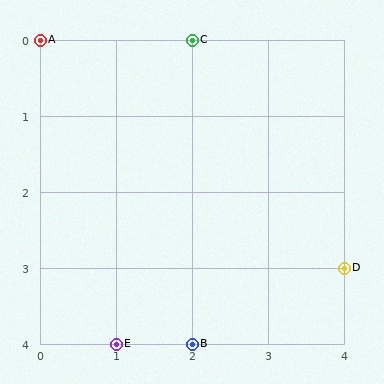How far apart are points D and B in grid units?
Points D and B are 2 columns and 1 row apart (about 2.2 grid units diagonally).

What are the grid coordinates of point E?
Point E is at grid coordinates (1, 4).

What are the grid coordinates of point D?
Point D is at grid coordinates (4, 3).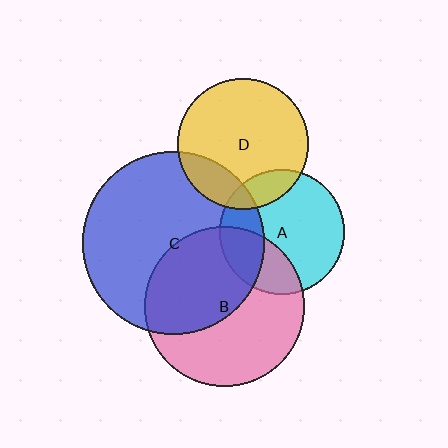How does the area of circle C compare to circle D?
Approximately 1.9 times.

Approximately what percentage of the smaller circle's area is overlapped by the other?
Approximately 25%.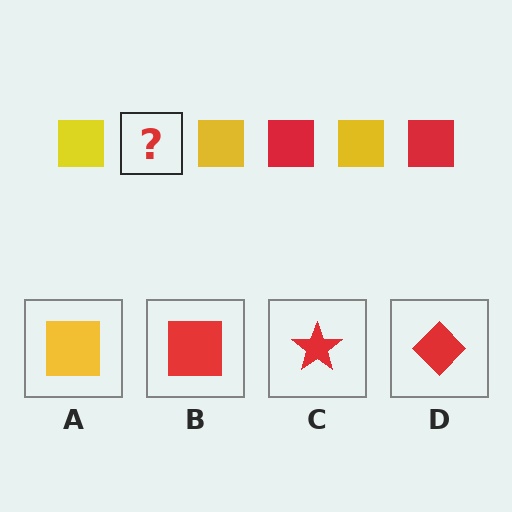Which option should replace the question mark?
Option B.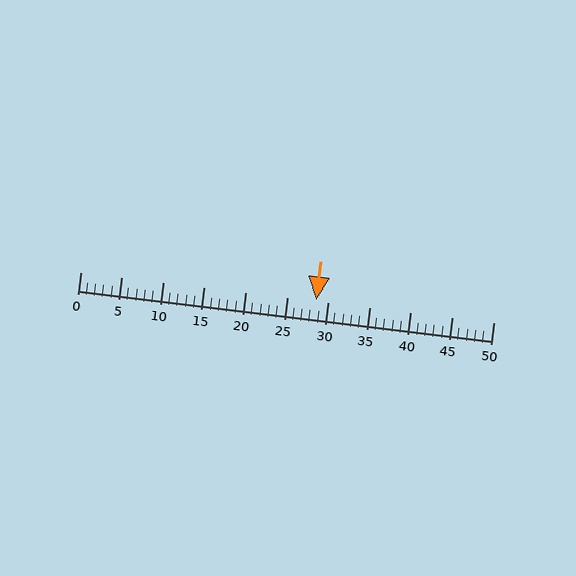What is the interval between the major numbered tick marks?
The major tick marks are spaced 5 units apart.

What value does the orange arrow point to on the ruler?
The orange arrow points to approximately 29.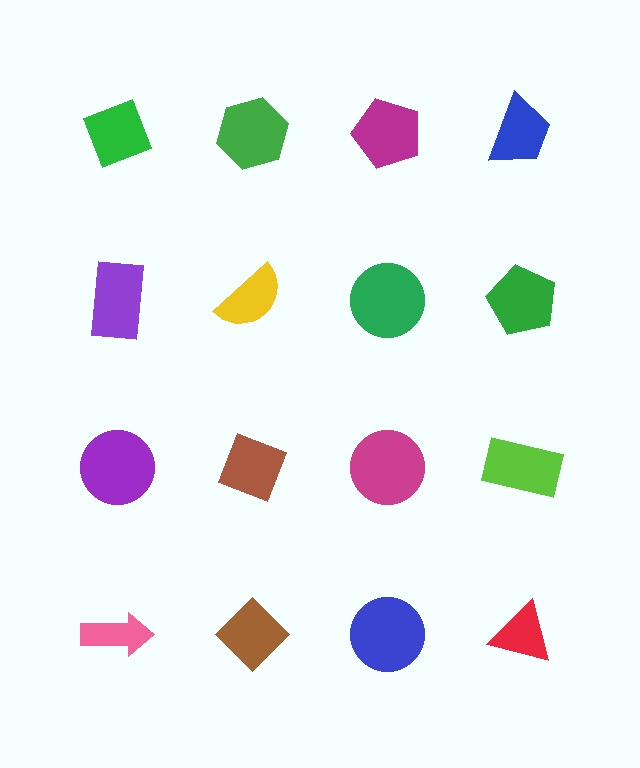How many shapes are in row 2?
4 shapes.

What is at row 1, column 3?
A magenta pentagon.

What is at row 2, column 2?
A yellow semicircle.